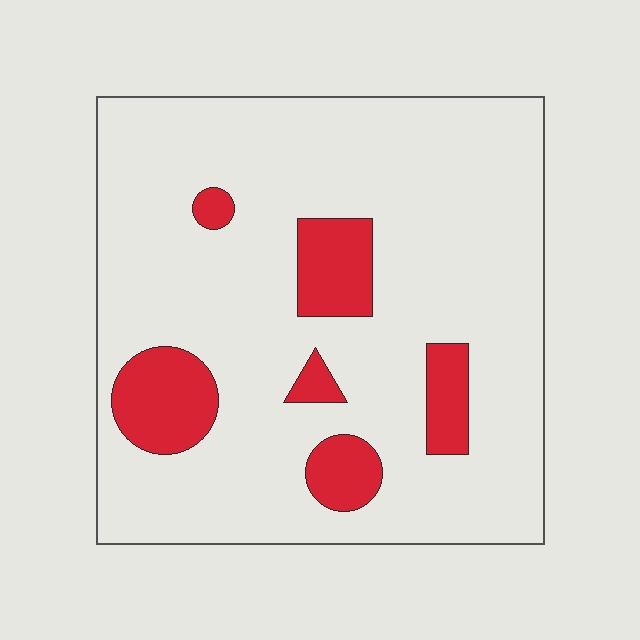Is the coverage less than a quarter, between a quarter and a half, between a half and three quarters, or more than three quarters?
Less than a quarter.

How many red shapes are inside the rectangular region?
6.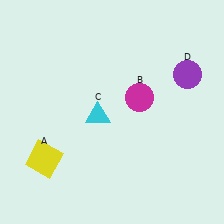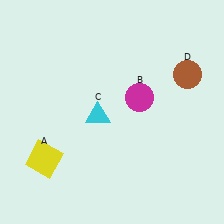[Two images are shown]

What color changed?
The circle (D) changed from purple in Image 1 to brown in Image 2.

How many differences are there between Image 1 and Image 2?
There is 1 difference between the two images.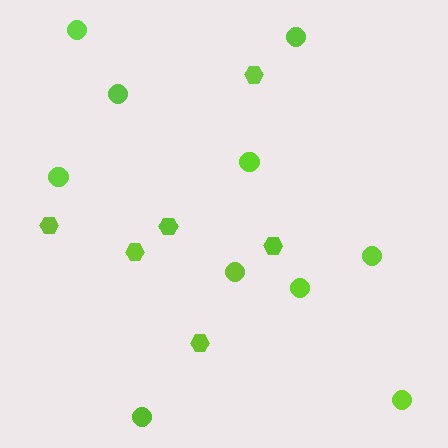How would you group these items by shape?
There are 2 groups: one group of hexagons (6) and one group of circles (10).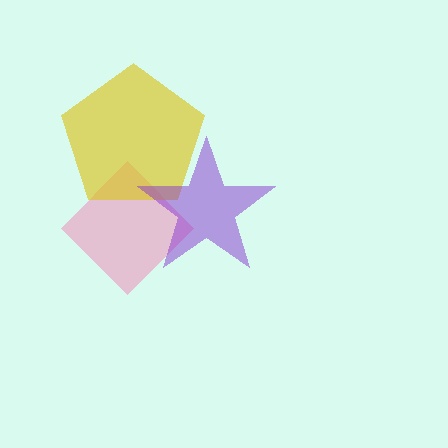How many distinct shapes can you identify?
There are 3 distinct shapes: a pink diamond, a yellow pentagon, a purple star.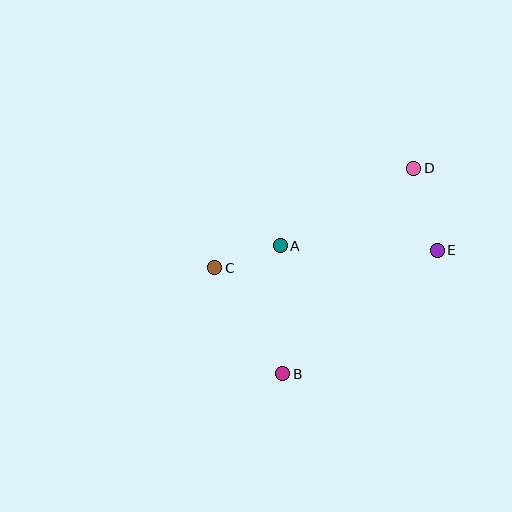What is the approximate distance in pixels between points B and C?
The distance between B and C is approximately 126 pixels.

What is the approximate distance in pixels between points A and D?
The distance between A and D is approximately 155 pixels.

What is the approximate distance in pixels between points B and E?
The distance between B and E is approximately 198 pixels.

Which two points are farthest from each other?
Points B and D are farthest from each other.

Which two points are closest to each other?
Points A and C are closest to each other.